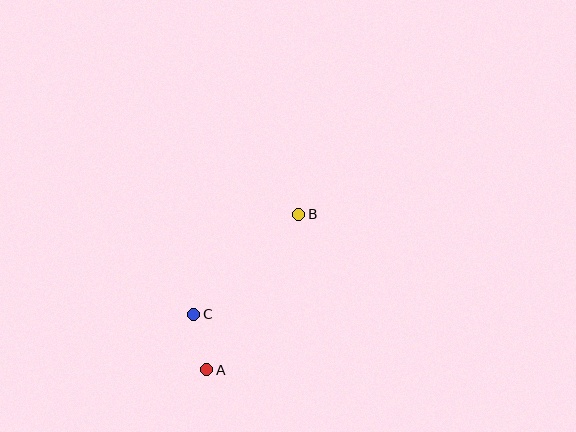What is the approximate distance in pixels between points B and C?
The distance between B and C is approximately 145 pixels.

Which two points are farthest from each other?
Points A and B are farthest from each other.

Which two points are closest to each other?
Points A and C are closest to each other.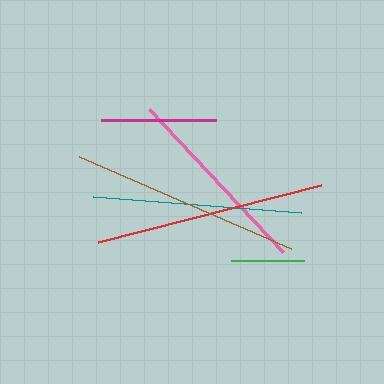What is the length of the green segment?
The green segment is approximately 73 pixels long.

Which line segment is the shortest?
The green line is the shortest at approximately 73 pixels.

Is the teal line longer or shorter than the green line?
The teal line is longer than the green line.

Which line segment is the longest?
The brown line is the longest at approximately 230 pixels.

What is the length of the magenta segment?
The magenta segment is approximately 115 pixels long.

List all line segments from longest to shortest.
From longest to shortest: brown, red, teal, pink, magenta, green.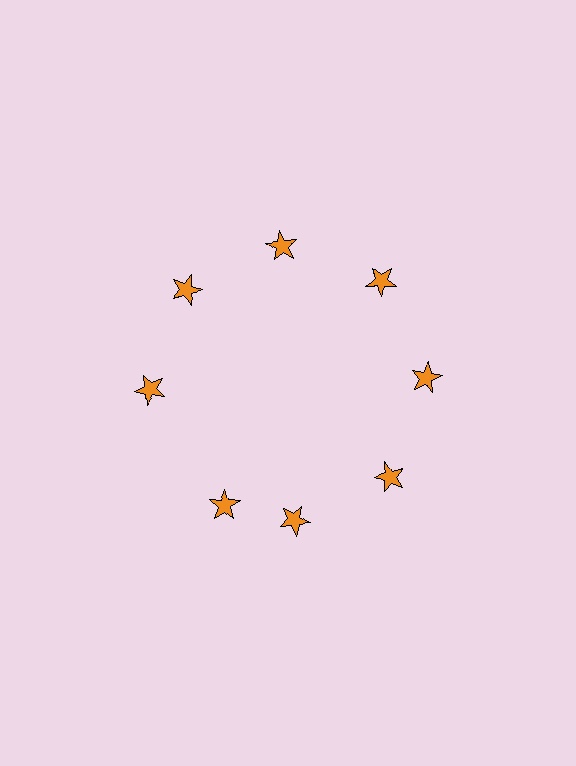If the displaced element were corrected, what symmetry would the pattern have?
It would have 8-fold rotational symmetry — the pattern would map onto itself every 45 degrees.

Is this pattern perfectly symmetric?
No. The 8 orange stars are arranged in a ring, but one element near the 8 o'clock position is rotated out of alignment along the ring, breaking the 8-fold rotational symmetry.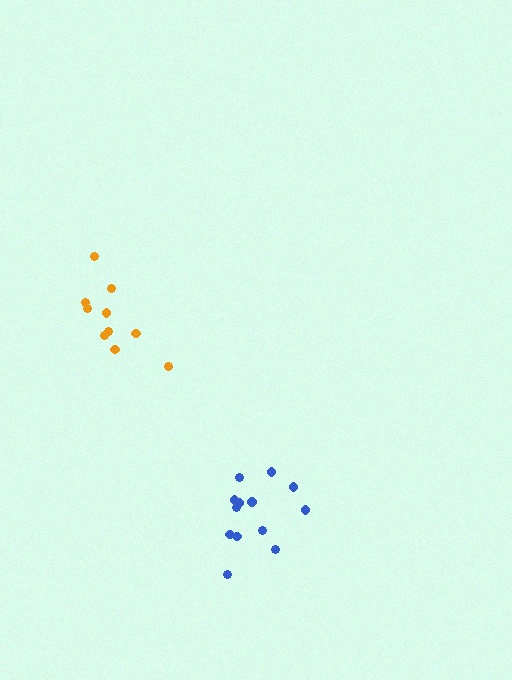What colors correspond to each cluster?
The clusters are colored: blue, orange.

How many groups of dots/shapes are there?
There are 2 groups.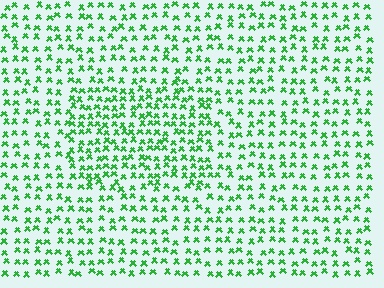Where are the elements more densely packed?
The elements are more densely packed inside the rectangle boundary.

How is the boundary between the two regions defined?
The boundary is defined by a change in element density (approximately 1.6x ratio). All elements are the same color, size, and shape.